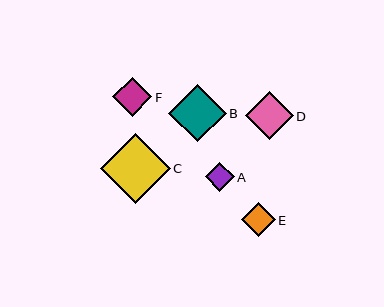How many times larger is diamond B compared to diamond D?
Diamond B is approximately 1.2 times the size of diamond D.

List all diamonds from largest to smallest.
From largest to smallest: C, B, D, F, E, A.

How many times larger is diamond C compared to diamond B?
Diamond C is approximately 1.2 times the size of diamond B.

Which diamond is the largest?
Diamond C is the largest with a size of approximately 70 pixels.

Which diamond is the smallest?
Diamond A is the smallest with a size of approximately 29 pixels.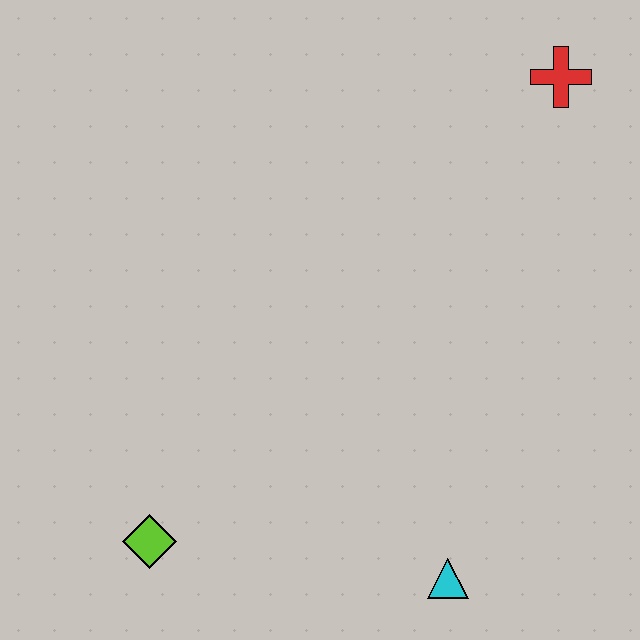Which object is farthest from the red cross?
The lime diamond is farthest from the red cross.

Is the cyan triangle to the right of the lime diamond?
Yes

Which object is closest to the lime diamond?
The cyan triangle is closest to the lime diamond.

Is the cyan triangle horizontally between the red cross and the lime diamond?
Yes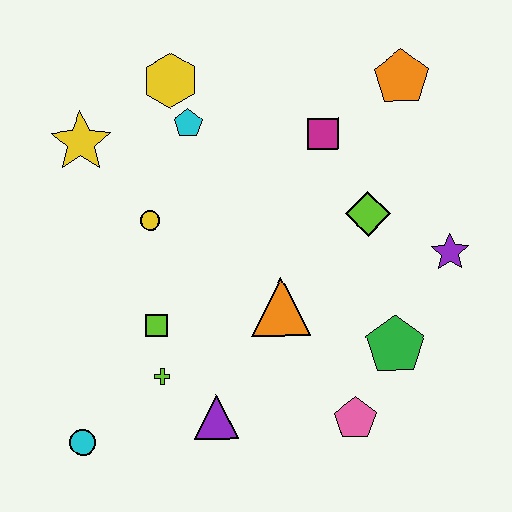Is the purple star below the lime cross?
No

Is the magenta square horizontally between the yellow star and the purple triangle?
No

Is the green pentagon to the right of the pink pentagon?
Yes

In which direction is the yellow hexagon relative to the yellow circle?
The yellow hexagon is above the yellow circle.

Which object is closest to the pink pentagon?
The green pentagon is closest to the pink pentagon.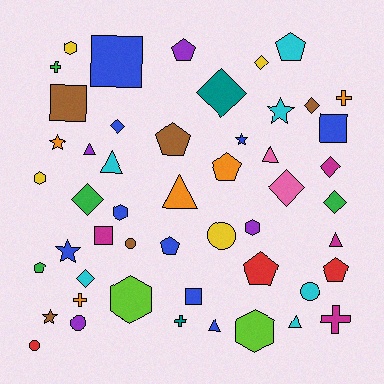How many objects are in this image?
There are 50 objects.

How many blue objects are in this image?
There are 9 blue objects.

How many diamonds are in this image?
There are 9 diamonds.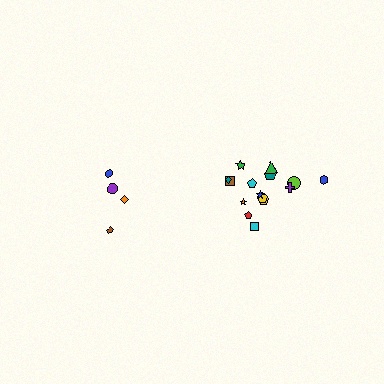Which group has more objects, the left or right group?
The right group.